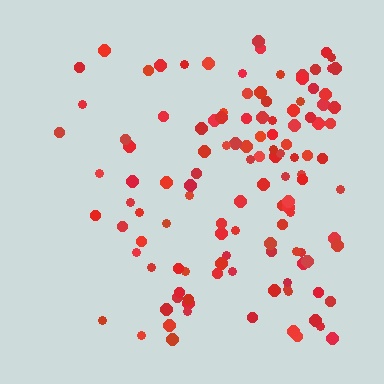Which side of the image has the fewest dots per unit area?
The left.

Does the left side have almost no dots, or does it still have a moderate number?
Still a moderate number, just noticeably fewer than the right.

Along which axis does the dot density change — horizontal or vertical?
Horizontal.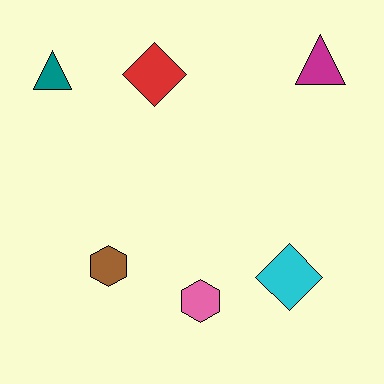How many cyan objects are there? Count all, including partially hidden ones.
There is 1 cyan object.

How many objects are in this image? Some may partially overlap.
There are 6 objects.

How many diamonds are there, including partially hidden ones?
There are 2 diamonds.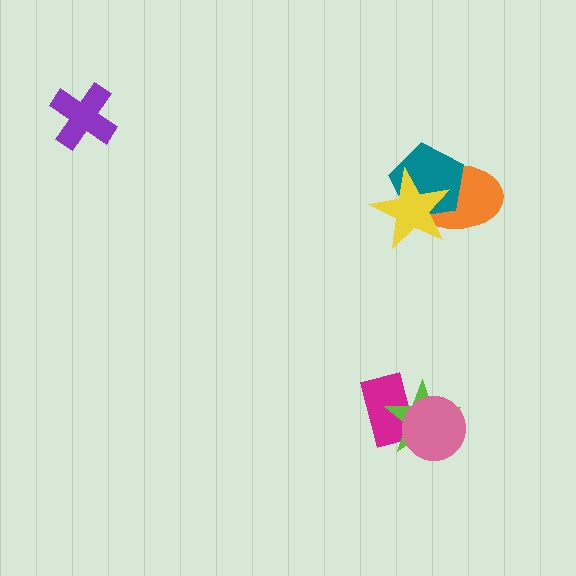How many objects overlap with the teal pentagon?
2 objects overlap with the teal pentagon.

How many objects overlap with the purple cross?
0 objects overlap with the purple cross.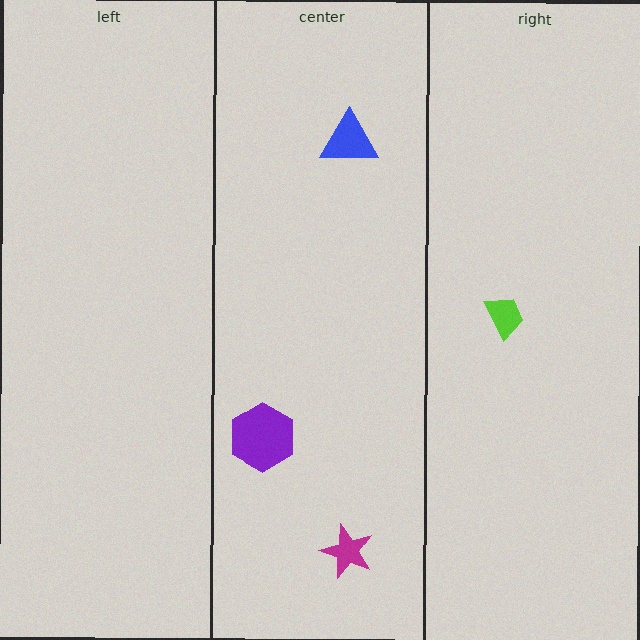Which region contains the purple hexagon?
The center region.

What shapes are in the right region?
The lime trapezoid.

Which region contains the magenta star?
The center region.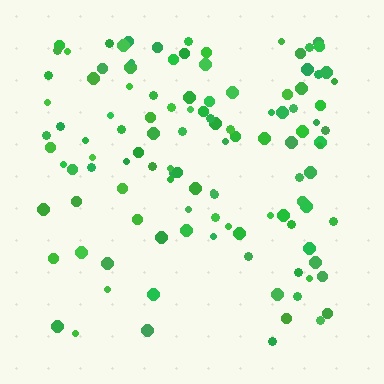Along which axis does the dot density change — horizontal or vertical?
Vertical.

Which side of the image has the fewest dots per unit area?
The bottom.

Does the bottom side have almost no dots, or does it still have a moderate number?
Still a moderate number, just noticeably fewer than the top.